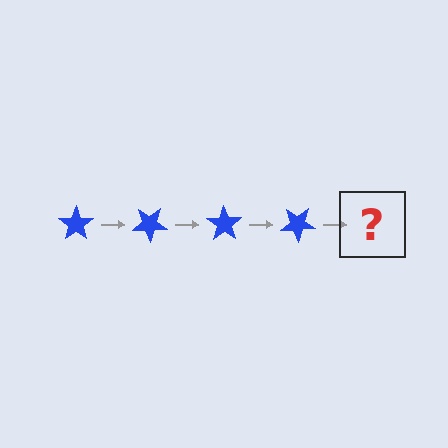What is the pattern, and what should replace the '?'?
The pattern is that the star rotates 35 degrees each step. The '?' should be a blue star rotated 140 degrees.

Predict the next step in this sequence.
The next step is a blue star rotated 140 degrees.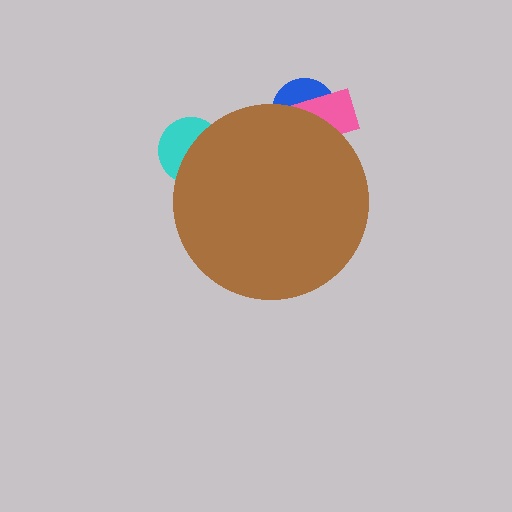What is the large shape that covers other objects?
A brown circle.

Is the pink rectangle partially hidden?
Yes, the pink rectangle is partially hidden behind the brown circle.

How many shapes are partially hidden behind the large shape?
4 shapes are partially hidden.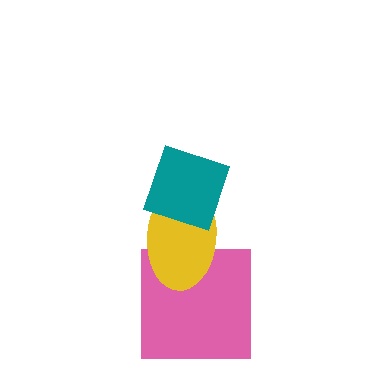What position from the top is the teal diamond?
The teal diamond is 1st from the top.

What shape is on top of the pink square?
The yellow ellipse is on top of the pink square.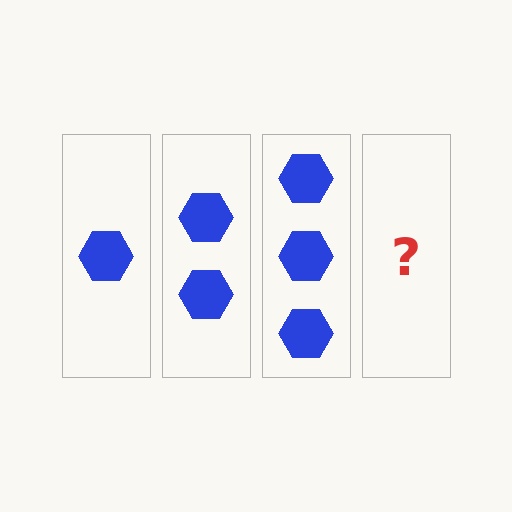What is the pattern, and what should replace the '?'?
The pattern is that each step adds one more hexagon. The '?' should be 4 hexagons.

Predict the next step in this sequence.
The next step is 4 hexagons.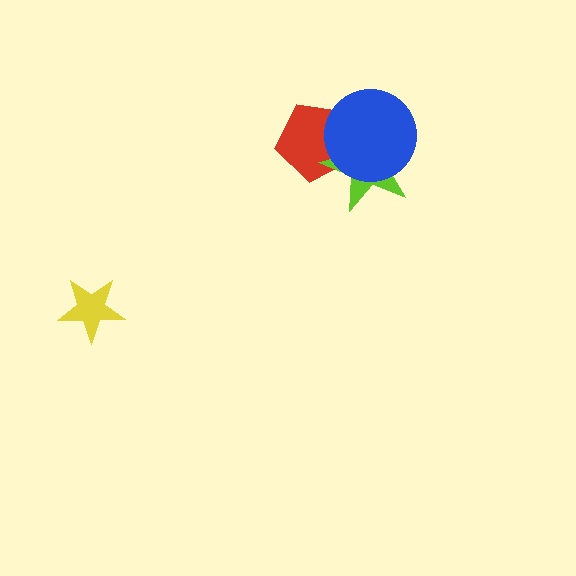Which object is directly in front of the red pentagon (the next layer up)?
The lime star is directly in front of the red pentagon.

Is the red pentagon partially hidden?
Yes, it is partially covered by another shape.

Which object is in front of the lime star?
The blue circle is in front of the lime star.